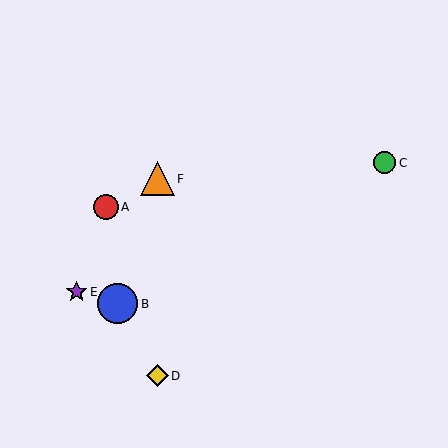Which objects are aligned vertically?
Objects D, F are aligned vertically.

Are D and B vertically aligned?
No, D is at x≈157 and B is at x≈118.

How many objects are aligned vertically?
2 objects (D, F) are aligned vertically.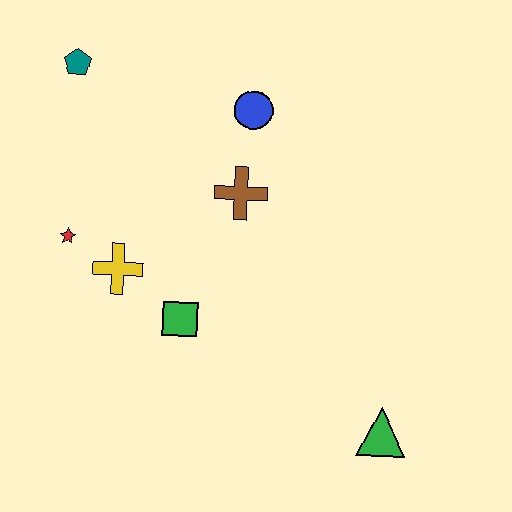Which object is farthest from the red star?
The green triangle is farthest from the red star.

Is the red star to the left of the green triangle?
Yes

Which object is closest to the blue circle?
The brown cross is closest to the blue circle.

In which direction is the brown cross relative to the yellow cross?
The brown cross is to the right of the yellow cross.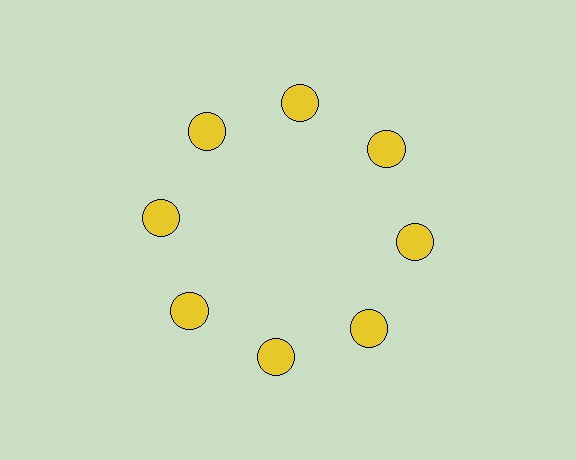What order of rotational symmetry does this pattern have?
This pattern has 8-fold rotational symmetry.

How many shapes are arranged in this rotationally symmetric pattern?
There are 8 shapes, arranged in 8 groups of 1.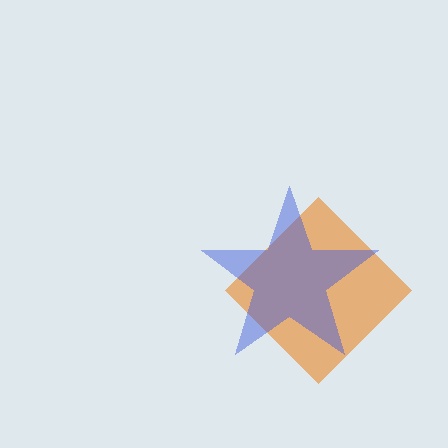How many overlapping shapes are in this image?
There are 2 overlapping shapes in the image.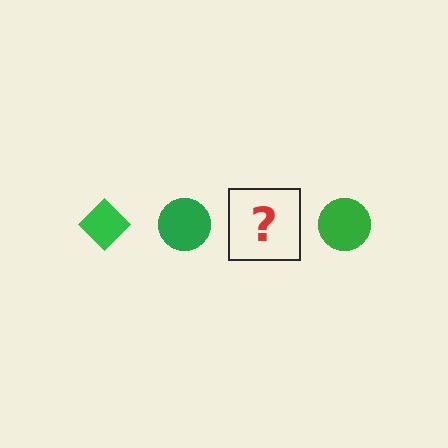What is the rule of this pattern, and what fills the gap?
The rule is that the pattern cycles through diamond, circle shapes in green. The gap should be filled with a green diamond.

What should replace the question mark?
The question mark should be replaced with a green diamond.